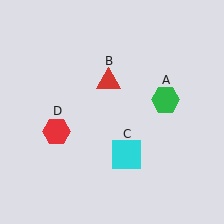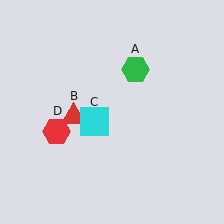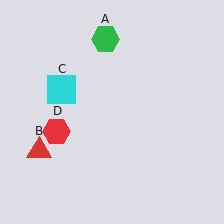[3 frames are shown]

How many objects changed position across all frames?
3 objects changed position: green hexagon (object A), red triangle (object B), cyan square (object C).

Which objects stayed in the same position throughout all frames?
Red hexagon (object D) remained stationary.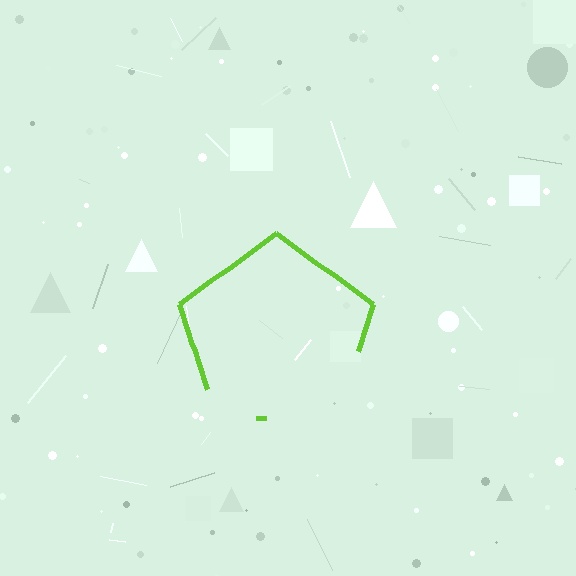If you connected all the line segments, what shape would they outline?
They would outline a pentagon.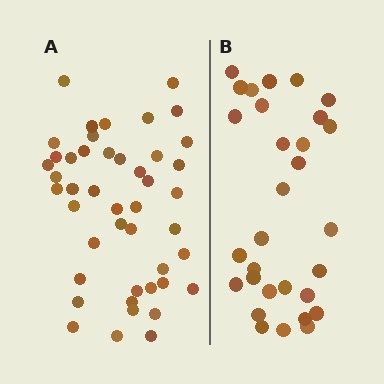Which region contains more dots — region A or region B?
Region A (the left region) has more dots.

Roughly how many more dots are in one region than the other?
Region A has approximately 15 more dots than region B.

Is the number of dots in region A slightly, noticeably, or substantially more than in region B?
Region A has substantially more. The ratio is roughly 1.5 to 1.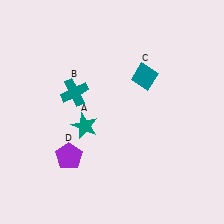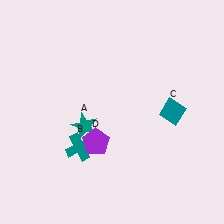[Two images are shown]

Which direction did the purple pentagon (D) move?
The purple pentagon (D) moved right.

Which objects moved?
The objects that moved are: the teal cross (B), the teal diamond (C), the purple pentagon (D).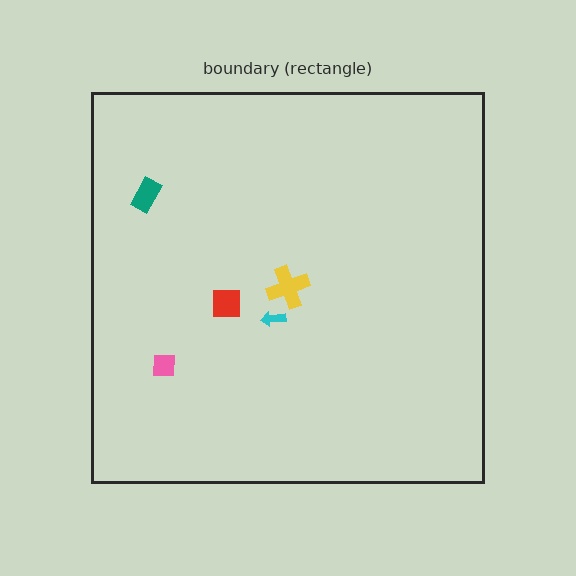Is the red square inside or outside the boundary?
Inside.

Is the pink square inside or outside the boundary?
Inside.